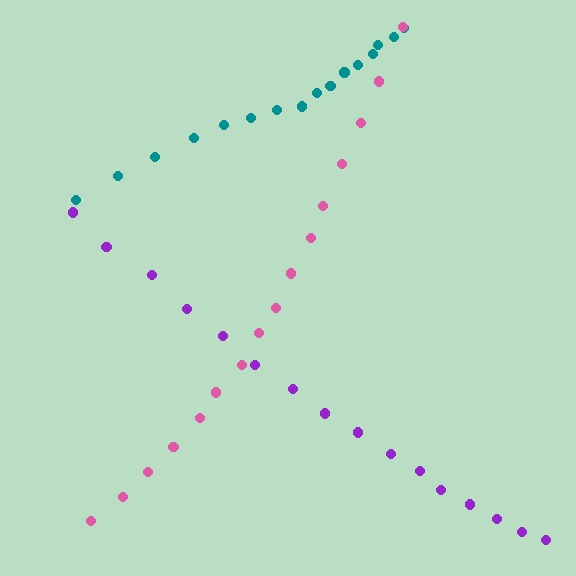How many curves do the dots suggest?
There are 3 distinct paths.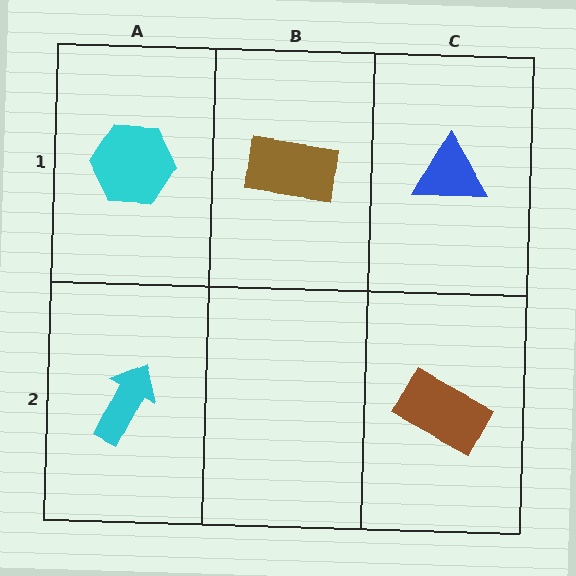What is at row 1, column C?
A blue triangle.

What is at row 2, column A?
A cyan arrow.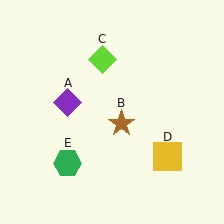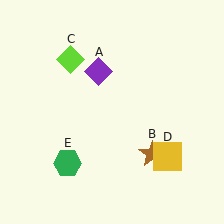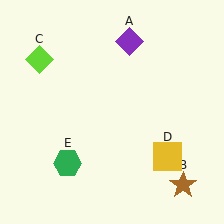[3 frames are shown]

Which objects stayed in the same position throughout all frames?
Yellow square (object D) and green hexagon (object E) remained stationary.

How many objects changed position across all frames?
3 objects changed position: purple diamond (object A), brown star (object B), lime diamond (object C).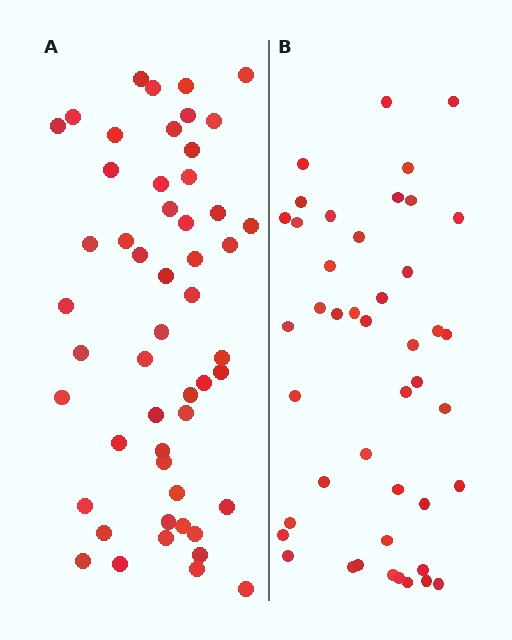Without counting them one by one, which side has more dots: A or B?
Region A (the left region) has more dots.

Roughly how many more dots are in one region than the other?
Region A has roughly 8 or so more dots than region B.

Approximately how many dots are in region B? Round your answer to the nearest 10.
About 40 dots. (The exact count is 44, which rounds to 40.)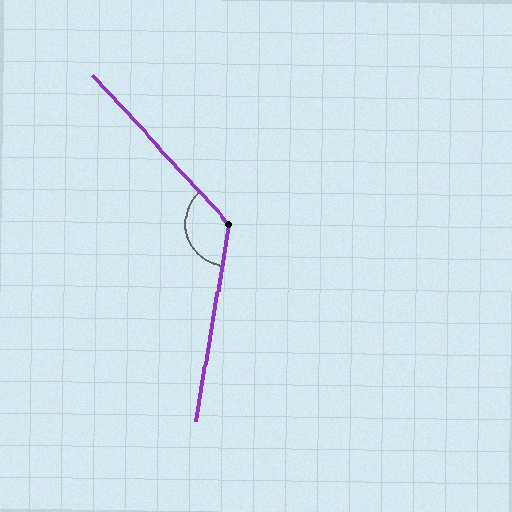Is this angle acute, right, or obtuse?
It is obtuse.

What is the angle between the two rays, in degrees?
Approximately 128 degrees.